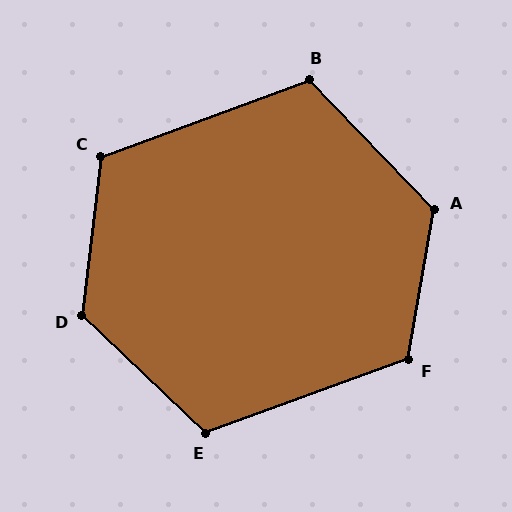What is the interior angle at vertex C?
Approximately 117 degrees (obtuse).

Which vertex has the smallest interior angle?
B, at approximately 114 degrees.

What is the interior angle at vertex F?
Approximately 120 degrees (obtuse).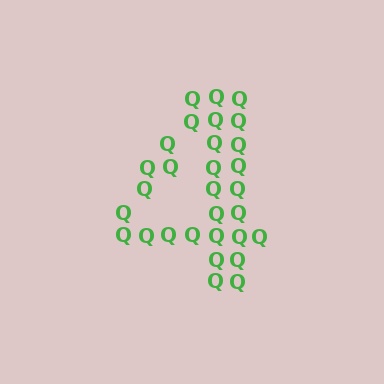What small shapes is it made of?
It is made of small letter Q's.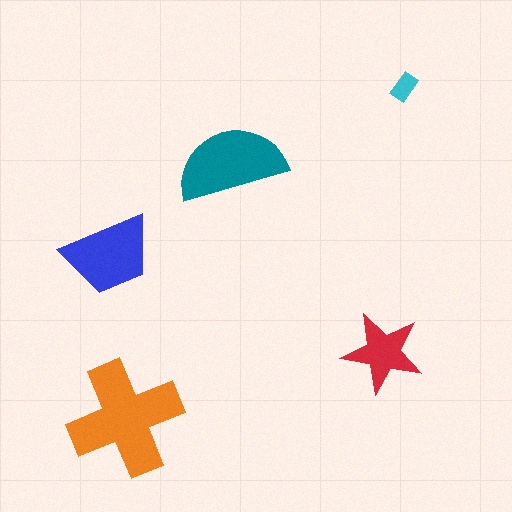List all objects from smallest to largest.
The cyan rectangle, the red star, the blue trapezoid, the teal semicircle, the orange cross.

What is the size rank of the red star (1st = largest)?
4th.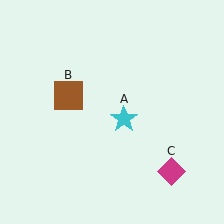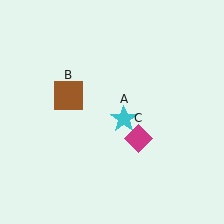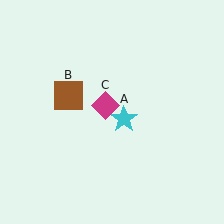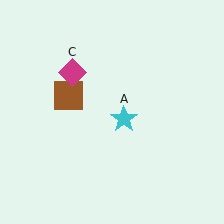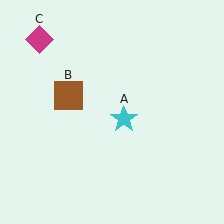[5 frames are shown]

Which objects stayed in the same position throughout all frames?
Cyan star (object A) and brown square (object B) remained stationary.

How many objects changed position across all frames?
1 object changed position: magenta diamond (object C).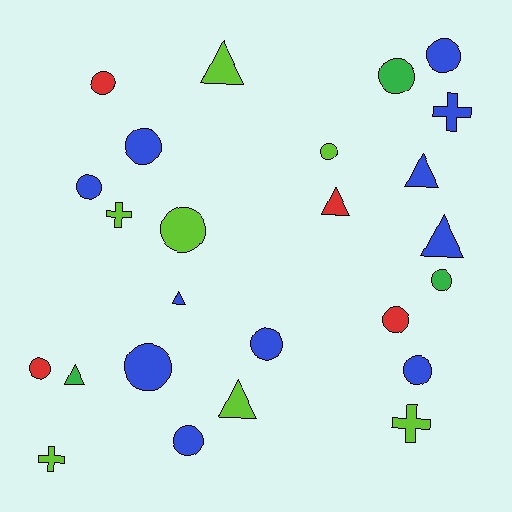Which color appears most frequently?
Blue, with 11 objects.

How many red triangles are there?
There is 1 red triangle.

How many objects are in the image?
There are 25 objects.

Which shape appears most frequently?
Circle, with 14 objects.